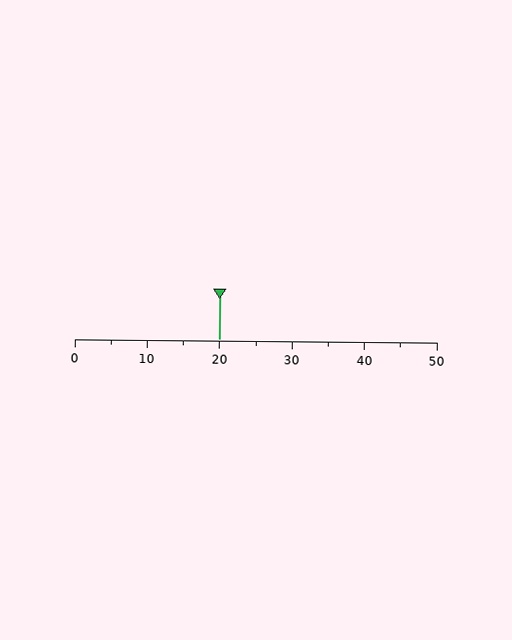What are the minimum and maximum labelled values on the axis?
The axis runs from 0 to 50.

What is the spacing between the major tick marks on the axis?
The major ticks are spaced 10 apart.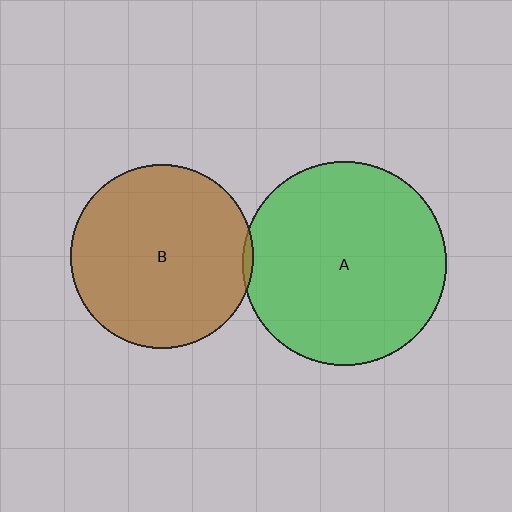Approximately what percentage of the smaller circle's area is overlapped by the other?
Approximately 5%.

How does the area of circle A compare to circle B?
Approximately 1.2 times.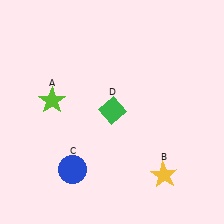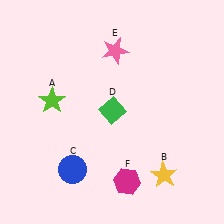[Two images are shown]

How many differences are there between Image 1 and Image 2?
There are 2 differences between the two images.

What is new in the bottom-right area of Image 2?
A magenta hexagon (F) was added in the bottom-right area of Image 2.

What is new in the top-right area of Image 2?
A pink star (E) was added in the top-right area of Image 2.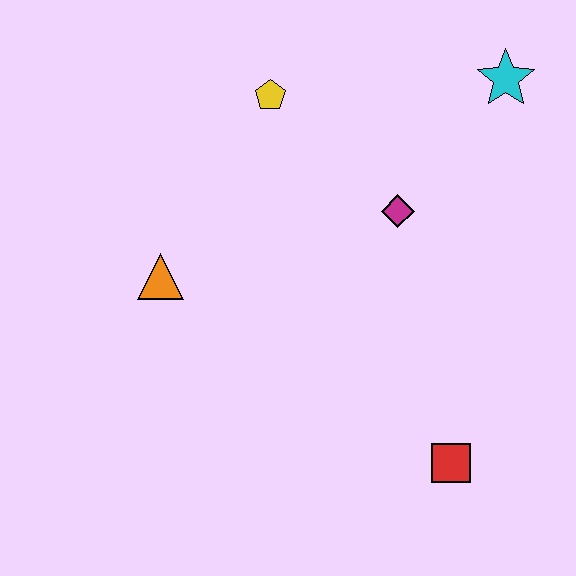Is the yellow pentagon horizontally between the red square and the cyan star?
No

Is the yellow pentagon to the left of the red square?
Yes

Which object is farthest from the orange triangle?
The cyan star is farthest from the orange triangle.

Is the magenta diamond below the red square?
No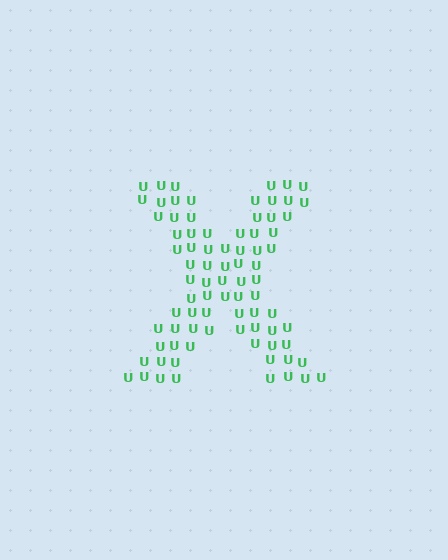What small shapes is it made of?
It is made of small letter U's.